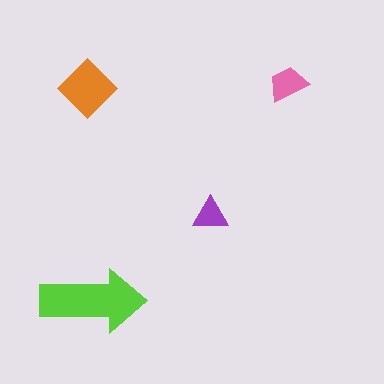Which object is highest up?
The pink trapezoid is topmost.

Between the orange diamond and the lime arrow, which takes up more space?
The lime arrow.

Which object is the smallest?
The purple triangle.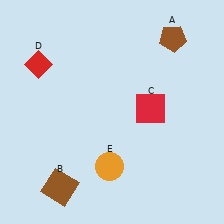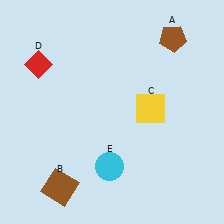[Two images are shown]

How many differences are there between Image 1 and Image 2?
There are 2 differences between the two images.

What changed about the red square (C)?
In Image 1, C is red. In Image 2, it changed to yellow.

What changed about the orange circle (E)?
In Image 1, E is orange. In Image 2, it changed to cyan.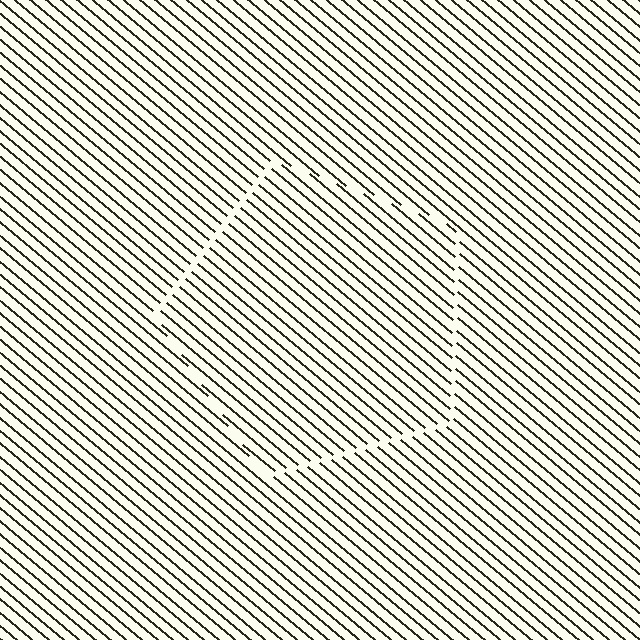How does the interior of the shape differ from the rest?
The interior of the shape contains the same grating, shifted by half a period — the contour is defined by the phase discontinuity where line-ends from the inner and outer gratings abut.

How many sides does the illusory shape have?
5 sides — the line-ends trace a pentagon.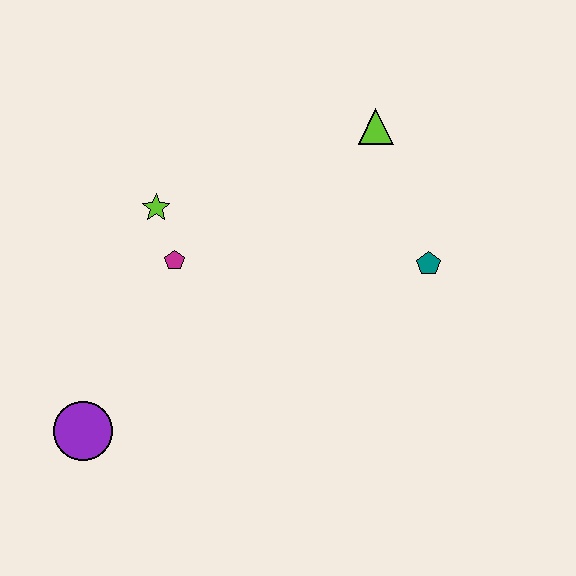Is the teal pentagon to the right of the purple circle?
Yes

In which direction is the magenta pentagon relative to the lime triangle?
The magenta pentagon is to the left of the lime triangle.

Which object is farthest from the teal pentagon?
The purple circle is farthest from the teal pentagon.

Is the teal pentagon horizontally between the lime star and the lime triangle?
No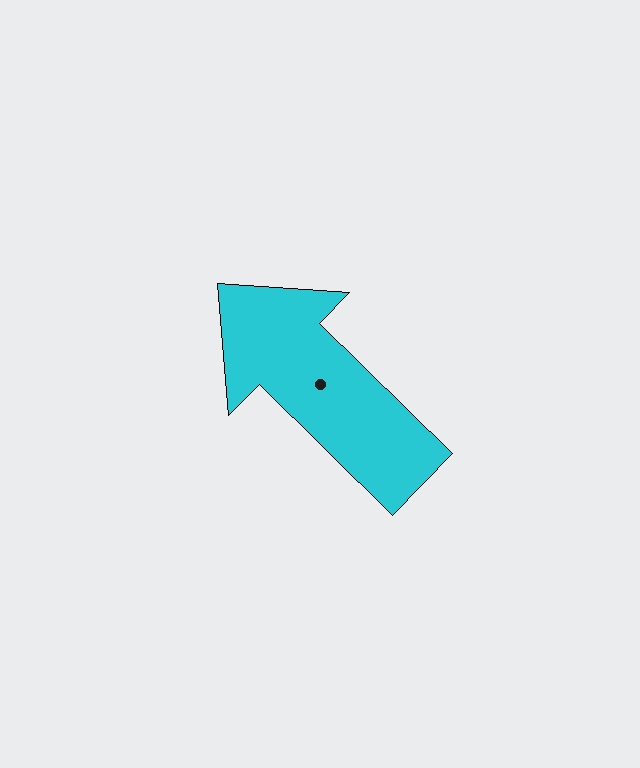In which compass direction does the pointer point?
Northwest.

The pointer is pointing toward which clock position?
Roughly 10 o'clock.